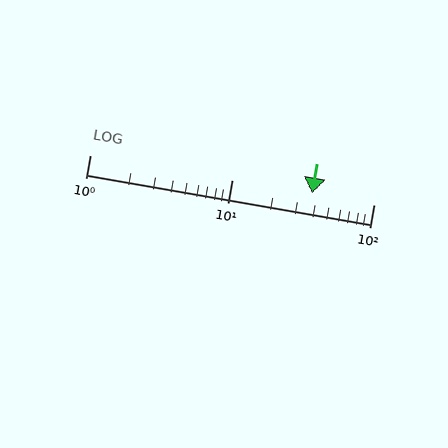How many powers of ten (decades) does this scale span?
The scale spans 2 decades, from 1 to 100.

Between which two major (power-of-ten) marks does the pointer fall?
The pointer is between 10 and 100.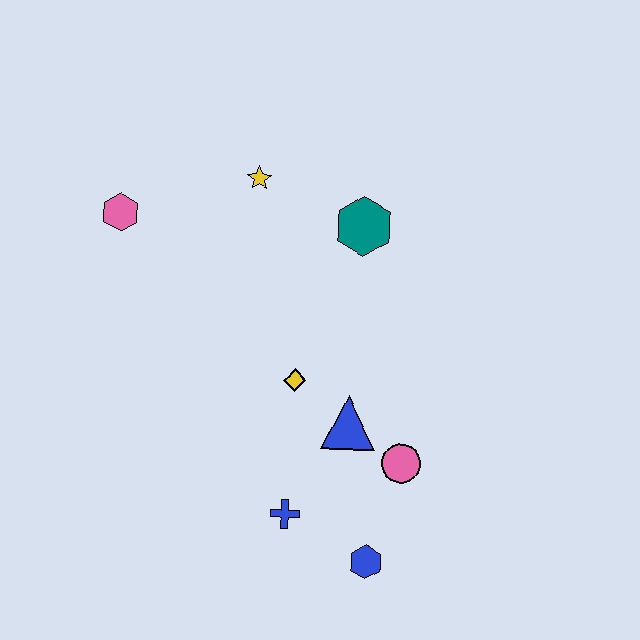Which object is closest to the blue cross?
The blue hexagon is closest to the blue cross.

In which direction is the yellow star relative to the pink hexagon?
The yellow star is to the right of the pink hexagon.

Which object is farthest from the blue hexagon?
The pink hexagon is farthest from the blue hexagon.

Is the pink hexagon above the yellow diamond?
Yes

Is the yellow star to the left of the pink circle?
Yes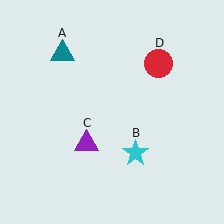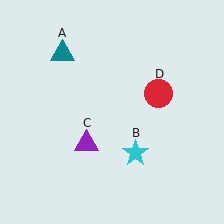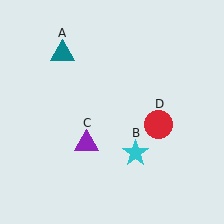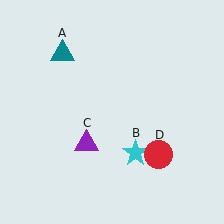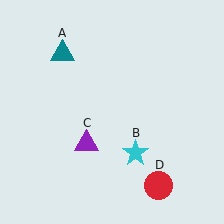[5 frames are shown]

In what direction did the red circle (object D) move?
The red circle (object D) moved down.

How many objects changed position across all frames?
1 object changed position: red circle (object D).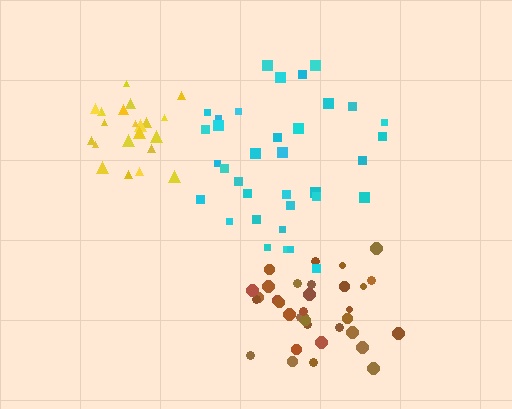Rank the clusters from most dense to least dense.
yellow, brown, cyan.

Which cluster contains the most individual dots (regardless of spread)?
Cyan (35).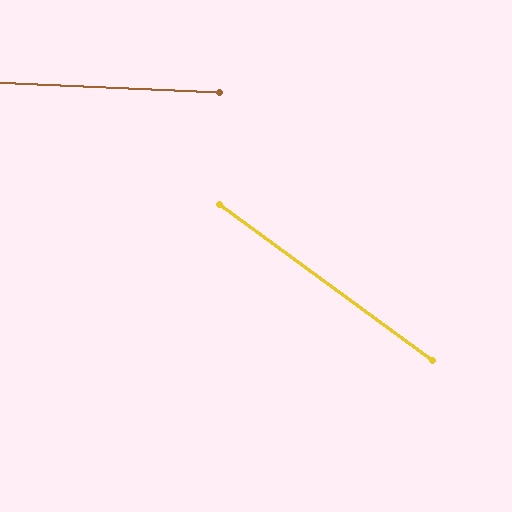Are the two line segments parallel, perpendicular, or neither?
Neither parallel nor perpendicular — they differ by about 34°.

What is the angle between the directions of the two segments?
Approximately 34 degrees.